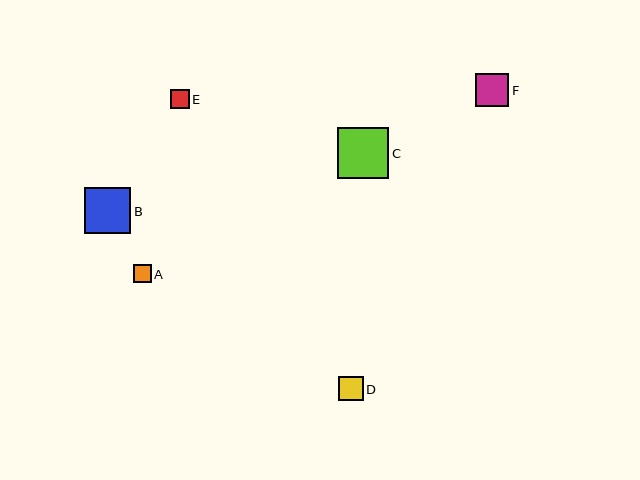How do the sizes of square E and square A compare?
Square E and square A are approximately the same size.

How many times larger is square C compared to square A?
Square C is approximately 2.9 times the size of square A.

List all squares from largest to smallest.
From largest to smallest: C, B, F, D, E, A.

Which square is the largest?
Square C is the largest with a size of approximately 51 pixels.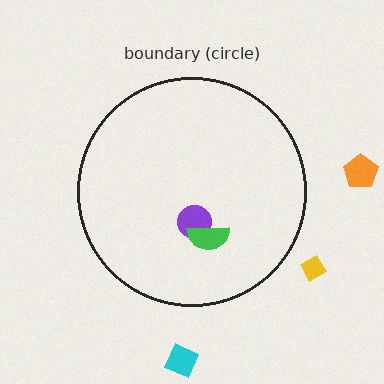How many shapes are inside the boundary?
2 inside, 3 outside.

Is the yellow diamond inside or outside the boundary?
Outside.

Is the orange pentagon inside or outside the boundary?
Outside.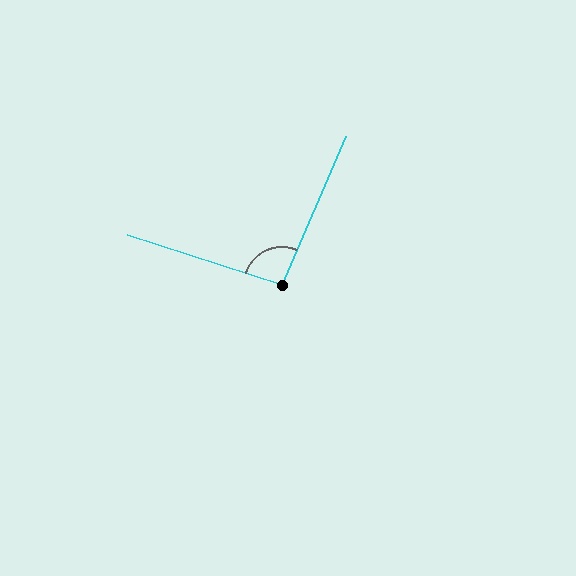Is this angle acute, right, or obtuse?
It is obtuse.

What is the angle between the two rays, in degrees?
Approximately 96 degrees.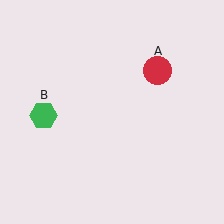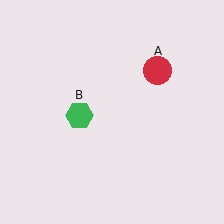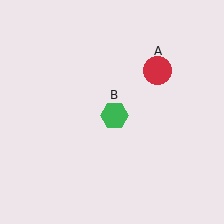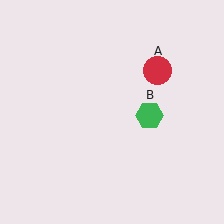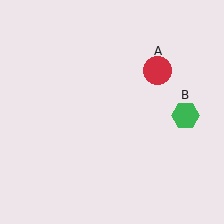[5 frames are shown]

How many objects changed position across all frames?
1 object changed position: green hexagon (object B).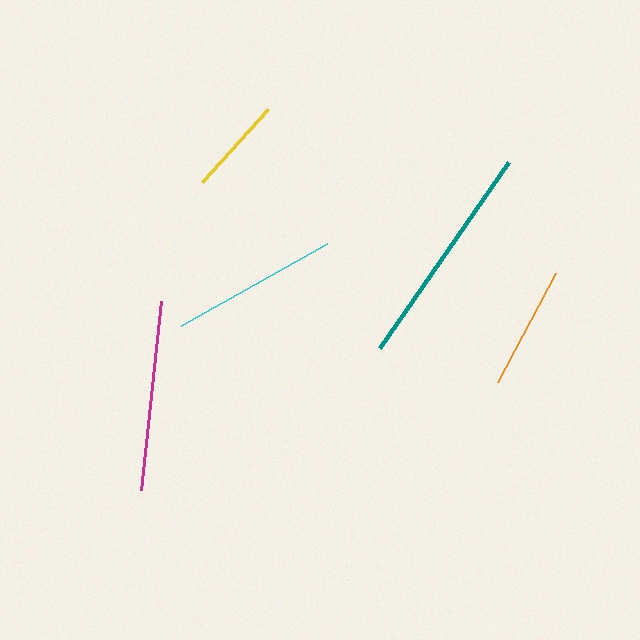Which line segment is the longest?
The teal line is the longest at approximately 225 pixels.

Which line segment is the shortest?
The yellow line is the shortest at approximately 99 pixels.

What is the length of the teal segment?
The teal segment is approximately 225 pixels long.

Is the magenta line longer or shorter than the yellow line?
The magenta line is longer than the yellow line.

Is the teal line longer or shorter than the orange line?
The teal line is longer than the orange line.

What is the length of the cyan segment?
The cyan segment is approximately 167 pixels long.